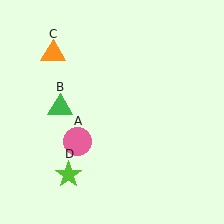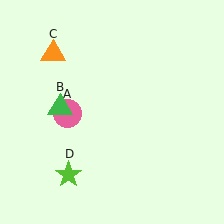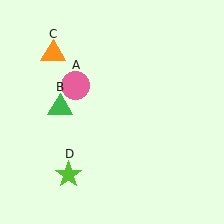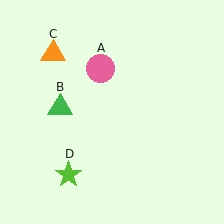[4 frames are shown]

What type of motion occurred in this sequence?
The pink circle (object A) rotated clockwise around the center of the scene.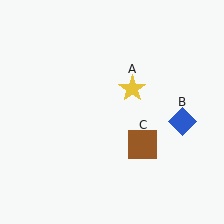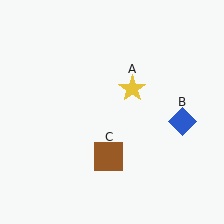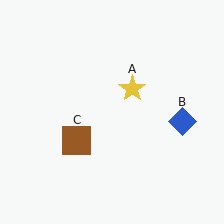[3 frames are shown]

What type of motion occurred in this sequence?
The brown square (object C) rotated clockwise around the center of the scene.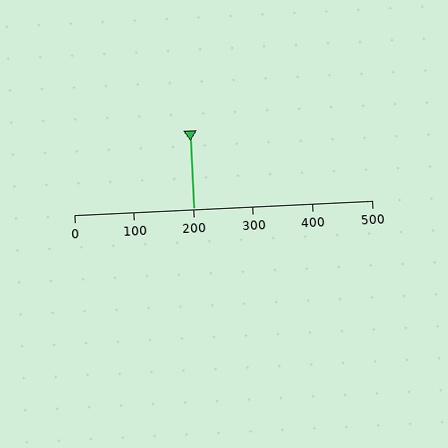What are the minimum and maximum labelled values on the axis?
The axis runs from 0 to 500.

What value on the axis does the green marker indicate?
The marker indicates approximately 200.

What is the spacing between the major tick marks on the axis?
The major ticks are spaced 100 apart.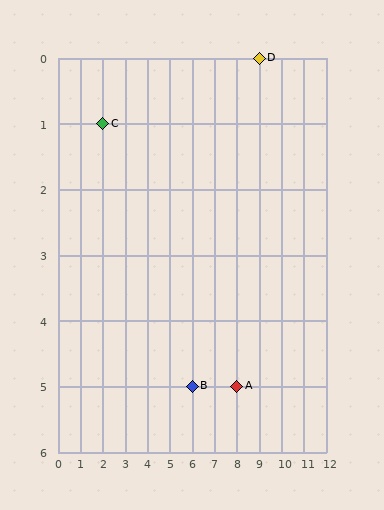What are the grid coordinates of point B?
Point B is at grid coordinates (6, 5).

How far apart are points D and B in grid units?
Points D and B are 3 columns and 5 rows apart (about 5.8 grid units diagonally).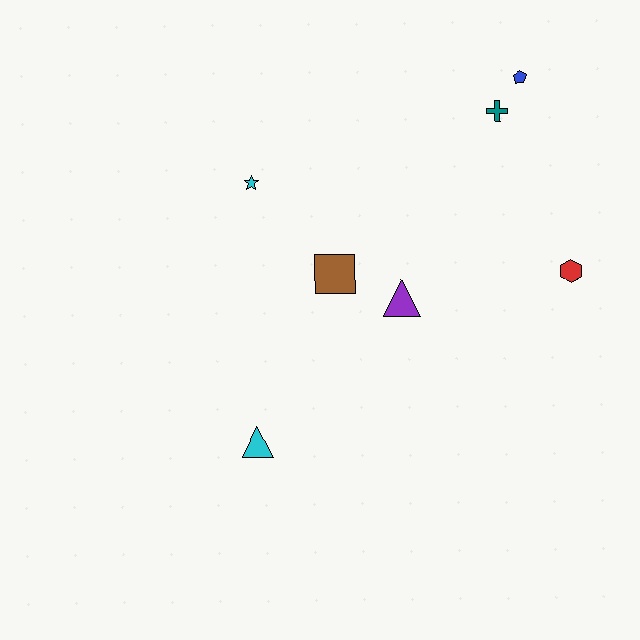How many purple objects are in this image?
There is 1 purple object.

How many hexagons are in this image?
There is 1 hexagon.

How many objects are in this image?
There are 7 objects.